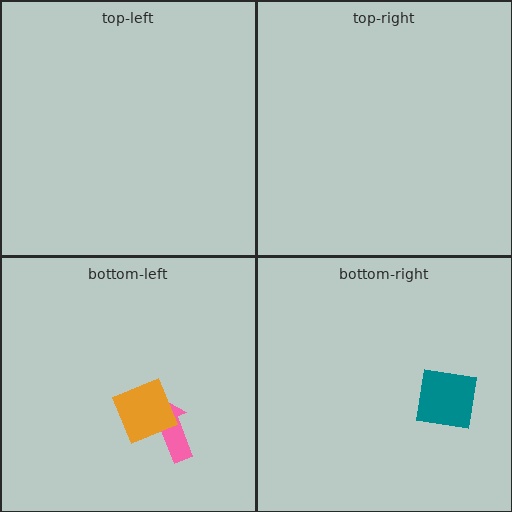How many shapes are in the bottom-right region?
1.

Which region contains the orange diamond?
The bottom-left region.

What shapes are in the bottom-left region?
The pink arrow, the orange diamond.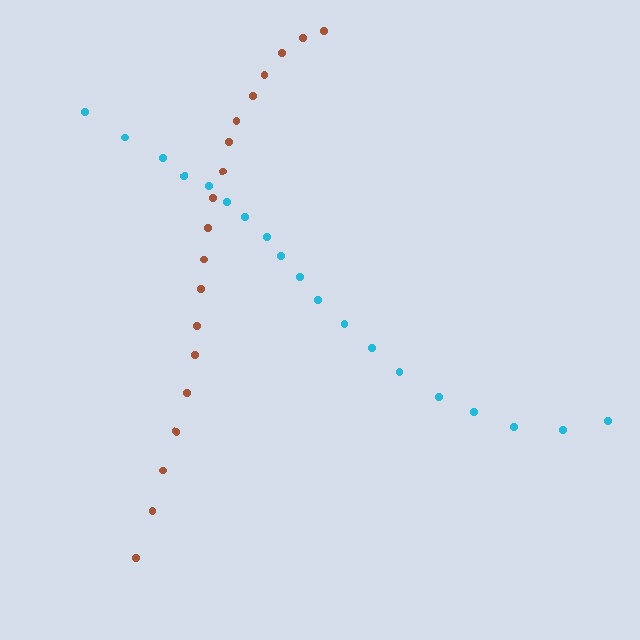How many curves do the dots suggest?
There are 2 distinct paths.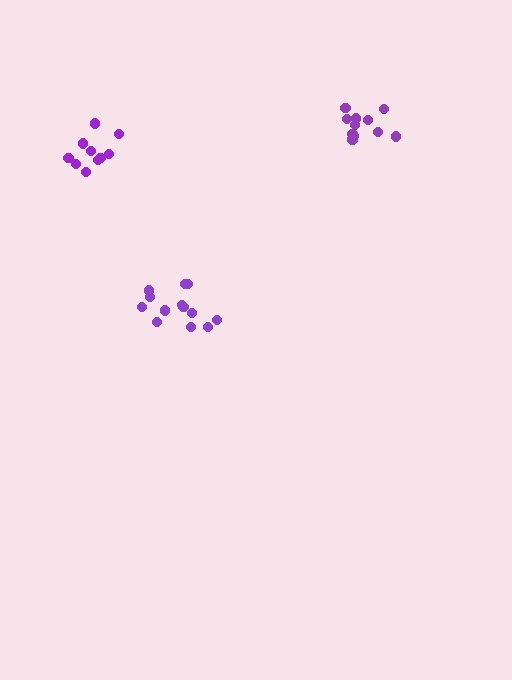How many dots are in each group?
Group 1: 13 dots, Group 2: 10 dots, Group 3: 11 dots (34 total).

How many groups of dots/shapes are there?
There are 3 groups.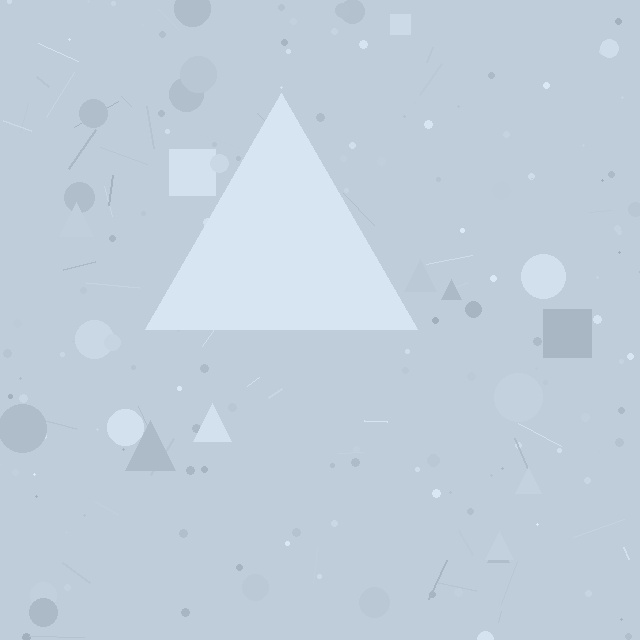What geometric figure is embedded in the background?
A triangle is embedded in the background.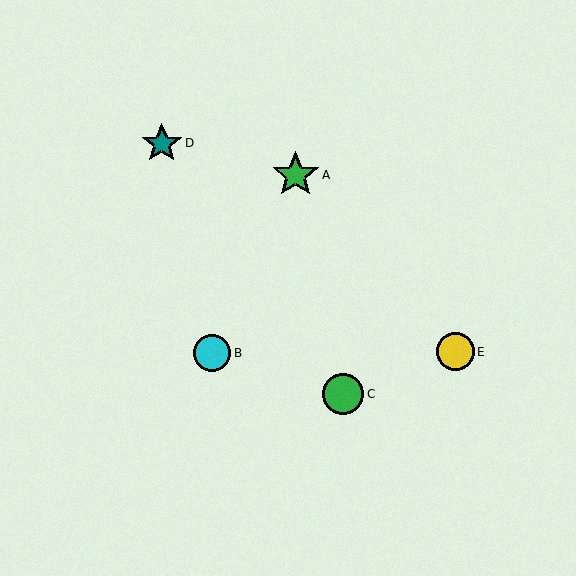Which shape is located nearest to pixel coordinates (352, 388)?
The green circle (labeled C) at (343, 394) is nearest to that location.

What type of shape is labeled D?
Shape D is a teal star.